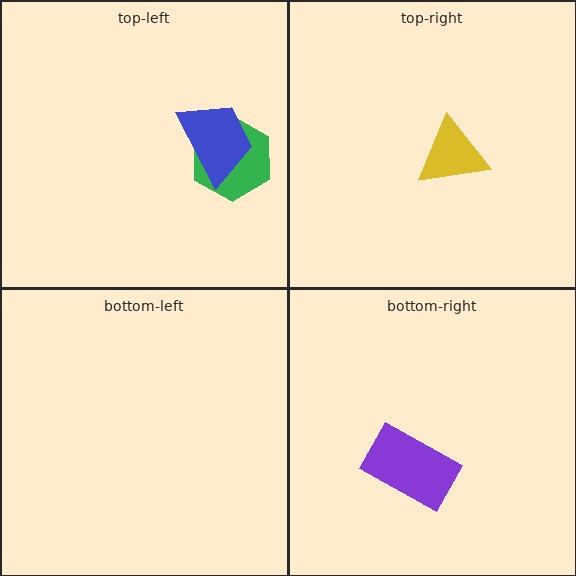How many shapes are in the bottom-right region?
1.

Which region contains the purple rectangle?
The bottom-right region.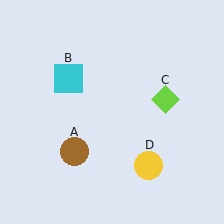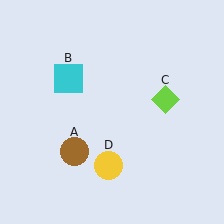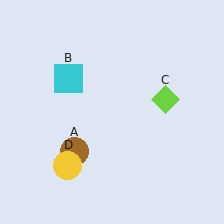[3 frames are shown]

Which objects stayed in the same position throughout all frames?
Brown circle (object A) and cyan square (object B) and lime diamond (object C) remained stationary.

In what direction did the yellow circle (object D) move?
The yellow circle (object D) moved left.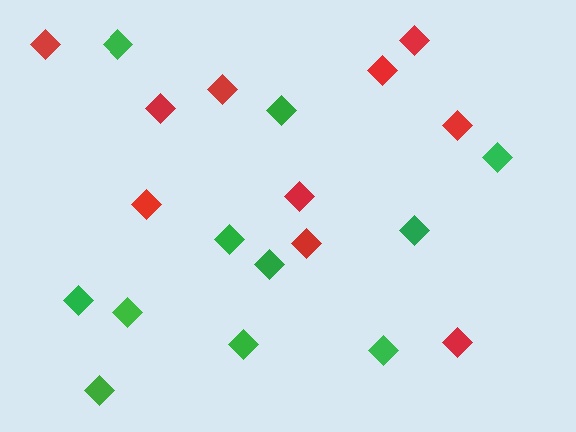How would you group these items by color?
There are 2 groups: one group of red diamonds (10) and one group of green diamonds (11).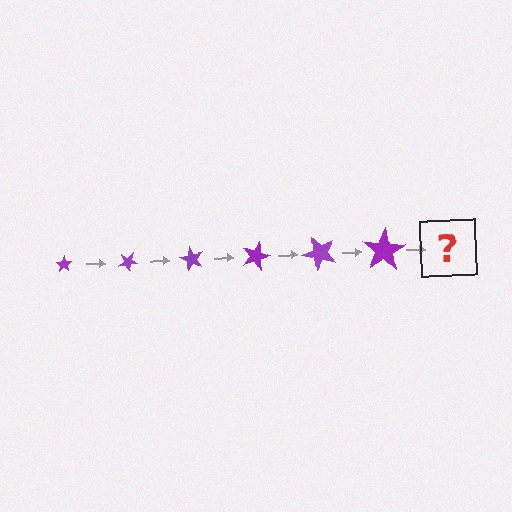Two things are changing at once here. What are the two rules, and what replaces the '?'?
The two rules are that the star grows larger each step and it rotates 30 degrees each step. The '?' should be a star, larger than the previous one and rotated 180 degrees from the start.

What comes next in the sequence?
The next element should be a star, larger than the previous one and rotated 180 degrees from the start.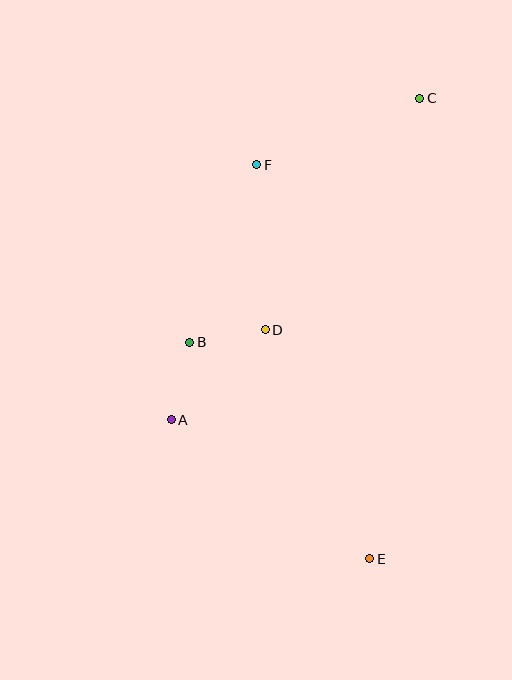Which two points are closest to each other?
Points B and D are closest to each other.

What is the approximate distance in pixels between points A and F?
The distance between A and F is approximately 269 pixels.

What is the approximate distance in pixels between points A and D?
The distance between A and D is approximately 130 pixels.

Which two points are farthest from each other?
Points C and E are farthest from each other.